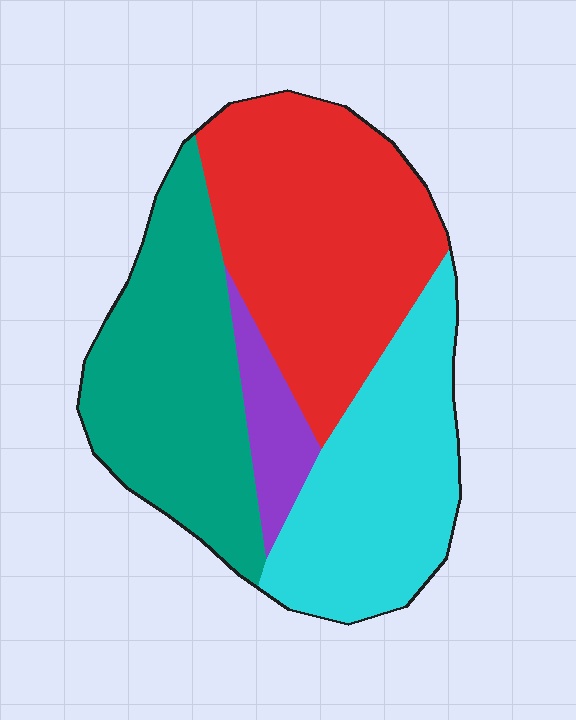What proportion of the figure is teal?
Teal takes up about one third (1/3) of the figure.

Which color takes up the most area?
Red, at roughly 35%.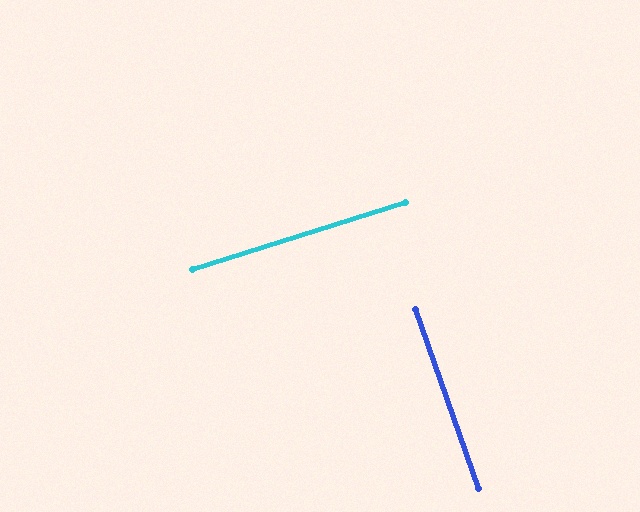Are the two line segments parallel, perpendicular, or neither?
Perpendicular — they meet at approximately 88°.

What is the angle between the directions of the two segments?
Approximately 88 degrees.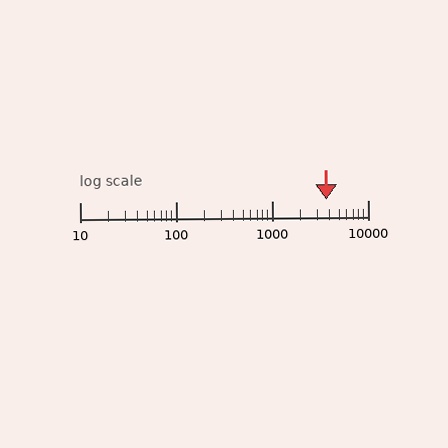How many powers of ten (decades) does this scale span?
The scale spans 3 decades, from 10 to 10000.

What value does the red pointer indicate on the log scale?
The pointer indicates approximately 3700.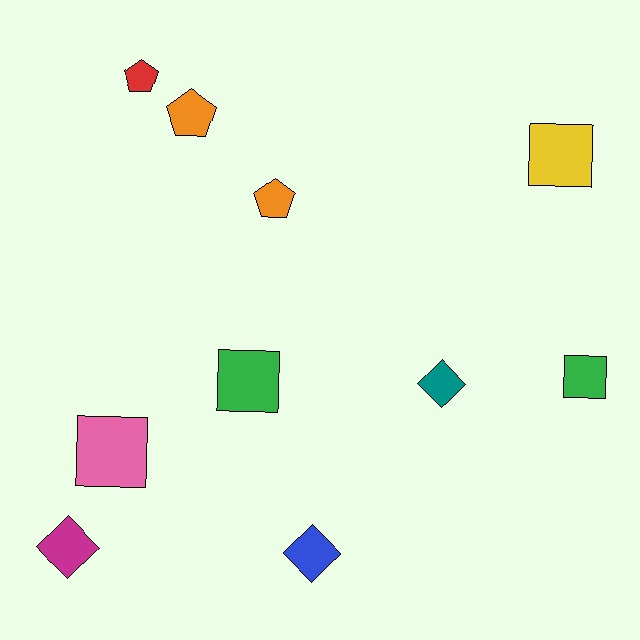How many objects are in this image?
There are 10 objects.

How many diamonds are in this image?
There are 3 diamonds.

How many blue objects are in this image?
There is 1 blue object.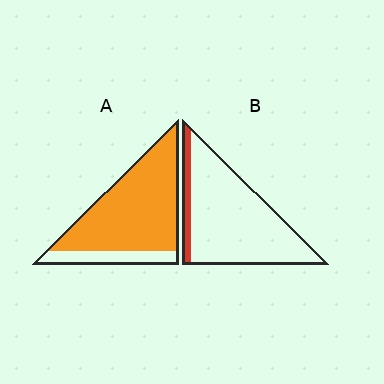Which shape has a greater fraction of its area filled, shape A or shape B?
Shape A.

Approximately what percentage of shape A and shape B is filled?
A is approximately 80% and B is approximately 10%.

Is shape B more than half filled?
No.